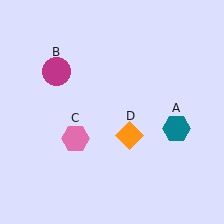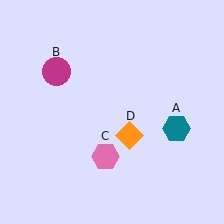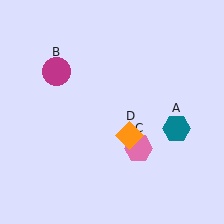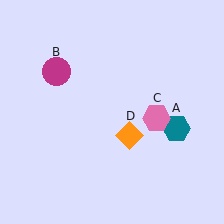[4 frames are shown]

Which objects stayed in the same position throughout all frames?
Teal hexagon (object A) and magenta circle (object B) and orange diamond (object D) remained stationary.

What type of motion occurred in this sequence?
The pink hexagon (object C) rotated counterclockwise around the center of the scene.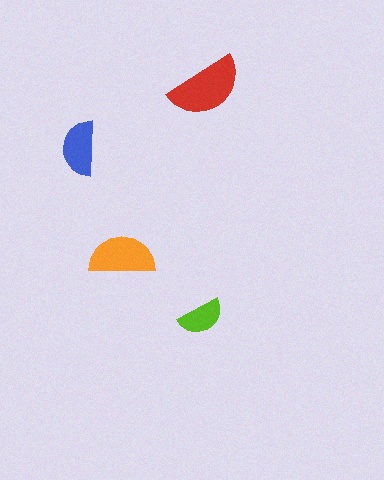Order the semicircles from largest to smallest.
the red one, the orange one, the blue one, the lime one.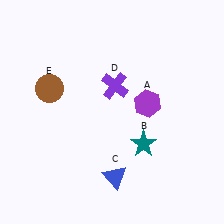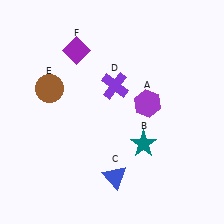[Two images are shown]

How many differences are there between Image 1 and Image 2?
There is 1 difference between the two images.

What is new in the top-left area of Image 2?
A purple diamond (F) was added in the top-left area of Image 2.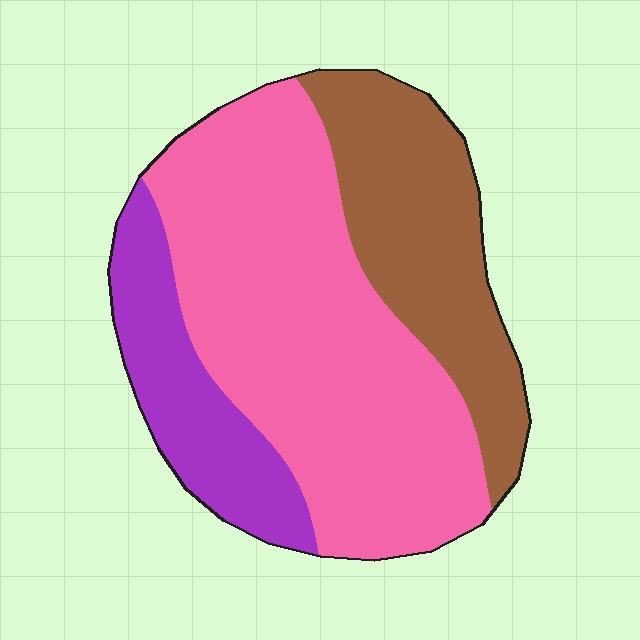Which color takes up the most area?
Pink, at roughly 55%.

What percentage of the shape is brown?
Brown covers roughly 25% of the shape.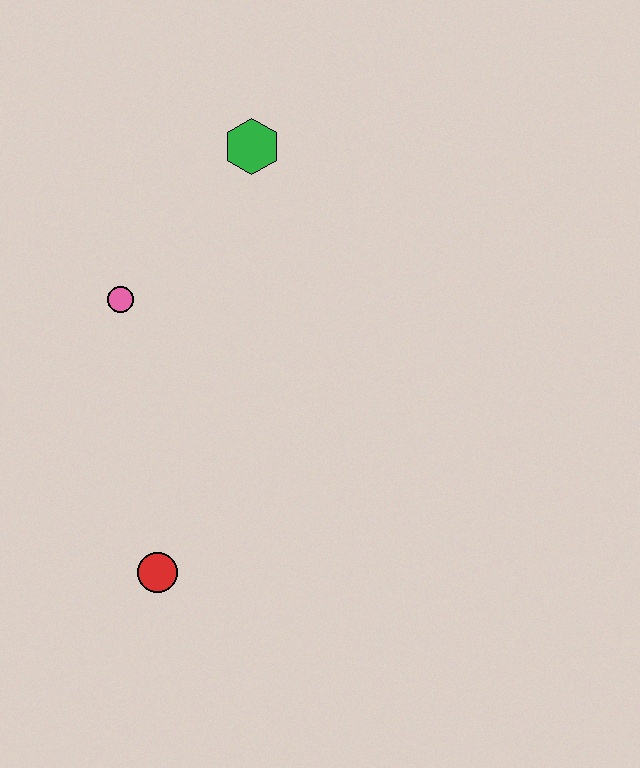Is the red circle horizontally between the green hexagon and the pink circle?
Yes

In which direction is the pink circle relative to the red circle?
The pink circle is above the red circle.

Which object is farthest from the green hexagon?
The red circle is farthest from the green hexagon.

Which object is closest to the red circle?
The pink circle is closest to the red circle.